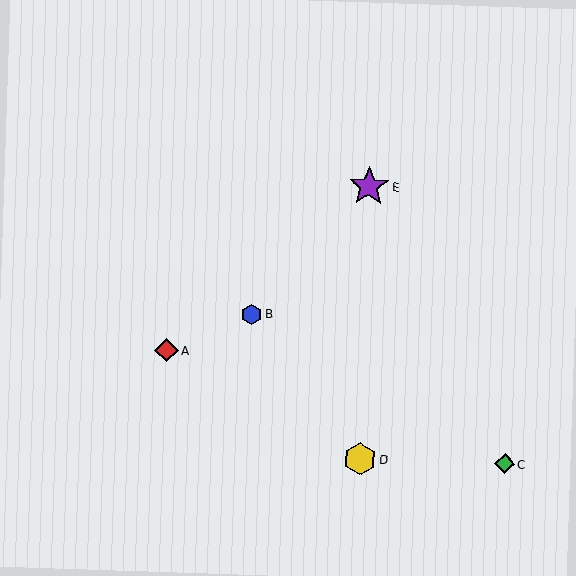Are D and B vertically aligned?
No, D is at x≈360 and B is at x≈251.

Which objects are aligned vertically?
Objects D, E are aligned vertically.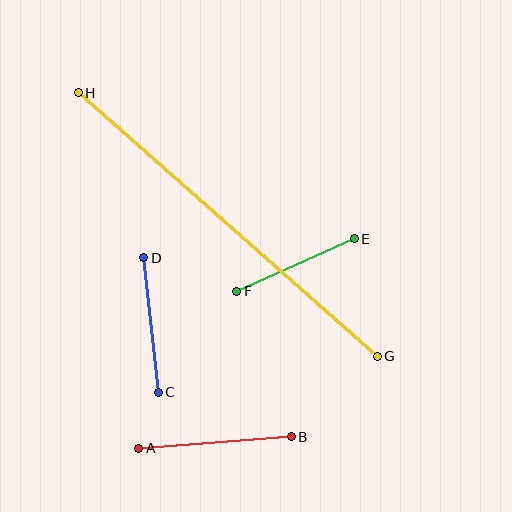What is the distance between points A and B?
The distance is approximately 153 pixels.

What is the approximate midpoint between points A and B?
The midpoint is at approximately (215, 443) pixels.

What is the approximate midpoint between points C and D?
The midpoint is at approximately (151, 325) pixels.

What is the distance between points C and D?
The distance is approximately 135 pixels.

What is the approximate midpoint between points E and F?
The midpoint is at approximately (295, 265) pixels.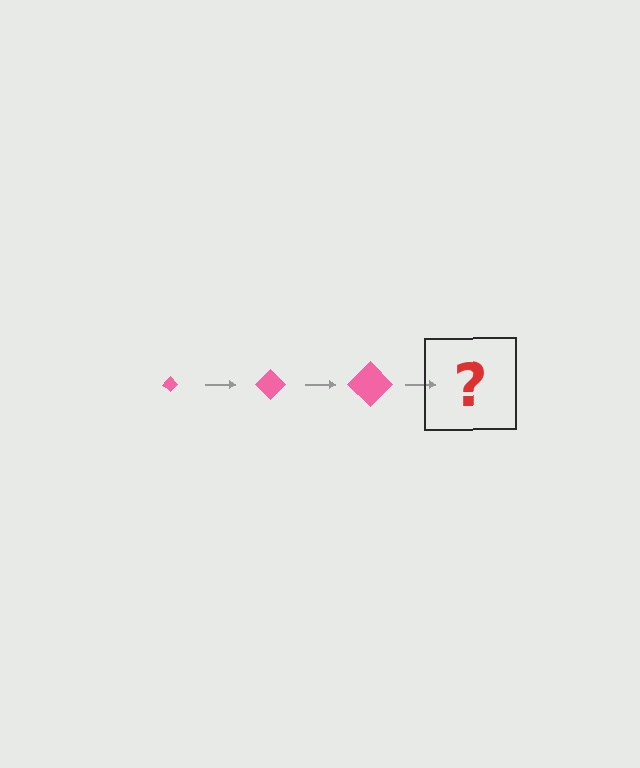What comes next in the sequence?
The next element should be a pink diamond, larger than the previous one.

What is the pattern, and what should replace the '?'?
The pattern is that the diamond gets progressively larger each step. The '?' should be a pink diamond, larger than the previous one.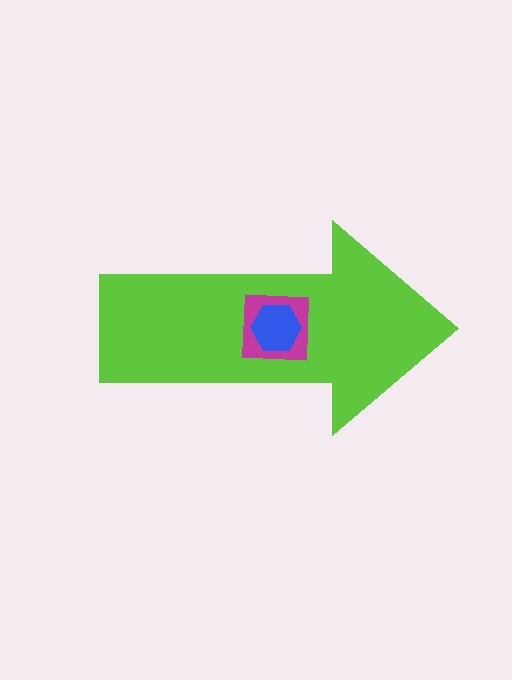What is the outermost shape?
The lime arrow.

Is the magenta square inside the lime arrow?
Yes.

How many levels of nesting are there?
3.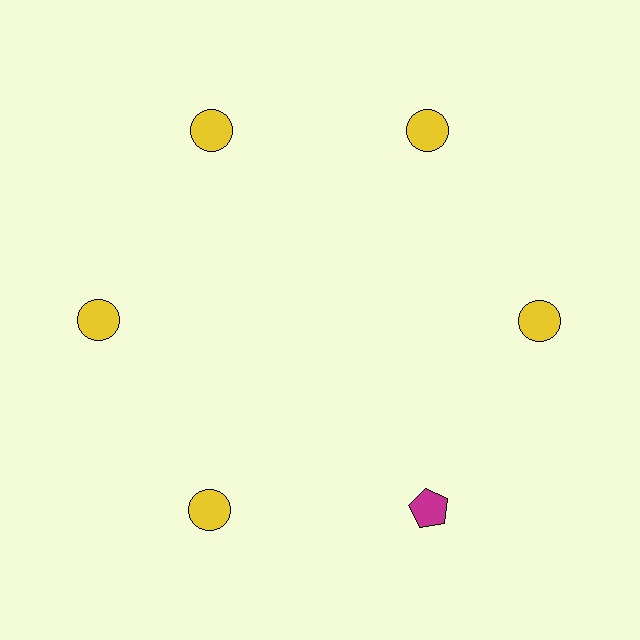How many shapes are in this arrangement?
There are 6 shapes arranged in a ring pattern.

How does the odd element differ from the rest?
It differs in both color (magenta instead of yellow) and shape (pentagon instead of circle).